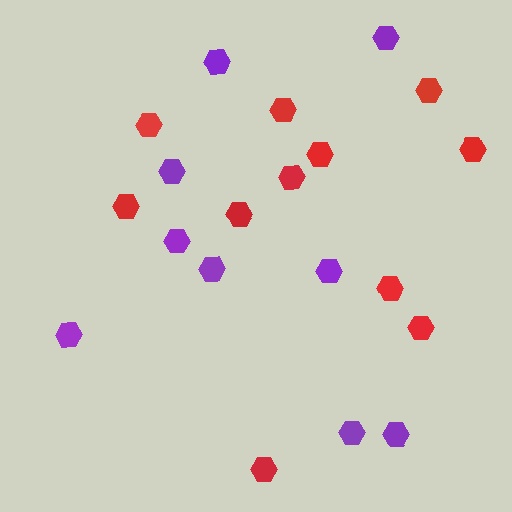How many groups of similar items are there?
There are 2 groups: one group of red hexagons (11) and one group of purple hexagons (9).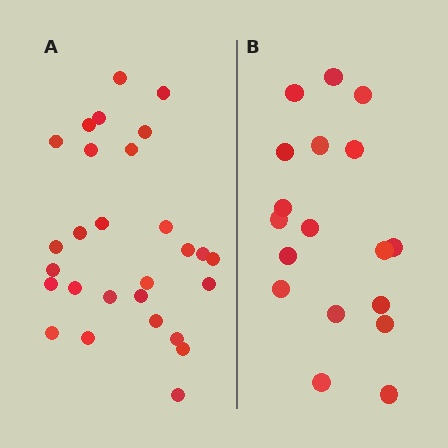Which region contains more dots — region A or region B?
Region A (the left region) has more dots.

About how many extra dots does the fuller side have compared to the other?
Region A has roughly 10 or so more dots than region B.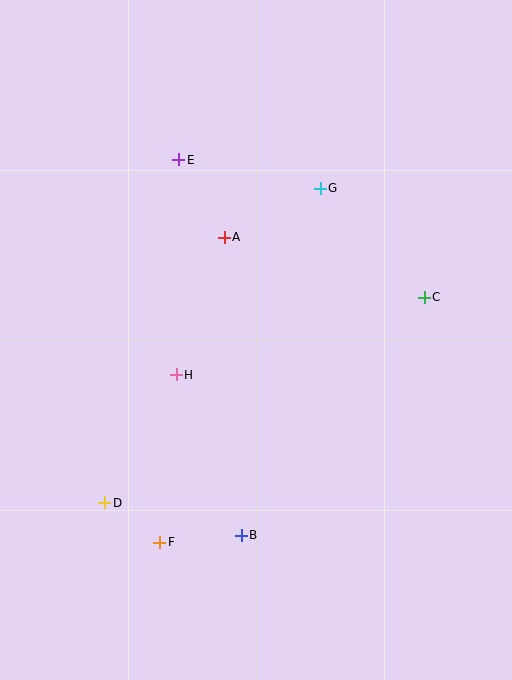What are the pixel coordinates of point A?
Point A is at (224, 237).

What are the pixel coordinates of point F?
Point F is at (160, 542).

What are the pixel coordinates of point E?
Point E is at (179, 160).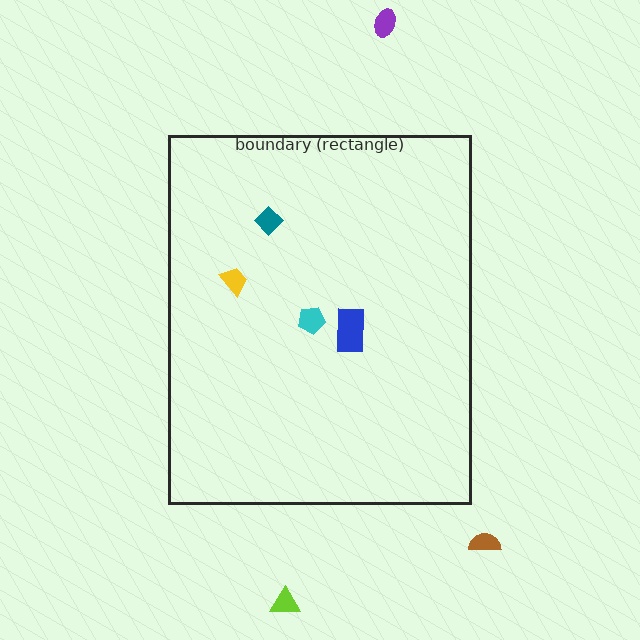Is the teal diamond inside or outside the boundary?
Inside.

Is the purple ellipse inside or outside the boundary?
Outside.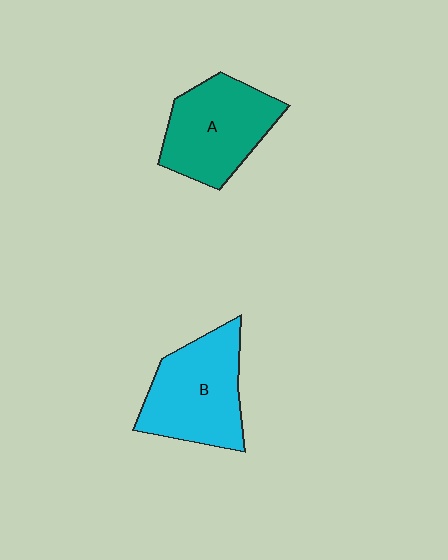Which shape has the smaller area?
Shape A (teal).